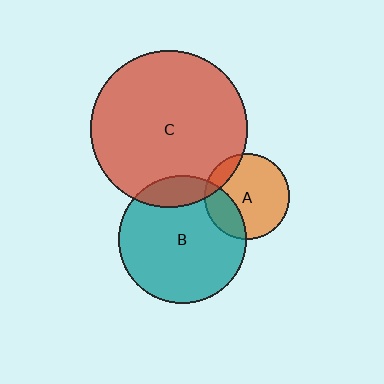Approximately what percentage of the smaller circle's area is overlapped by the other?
Approximately 25%.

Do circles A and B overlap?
Yes.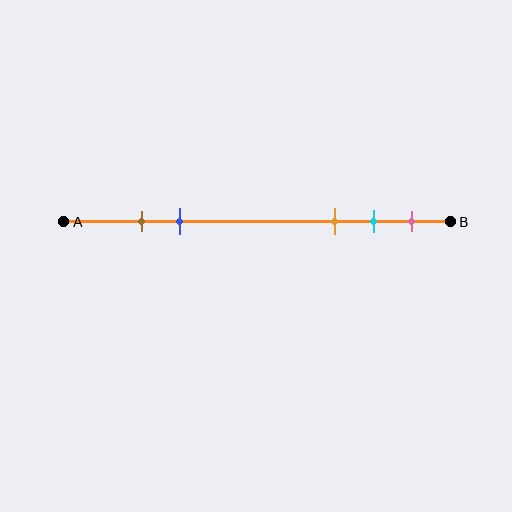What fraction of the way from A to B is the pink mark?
The pink mark is approximately 90% (0.9) of the way from A to B.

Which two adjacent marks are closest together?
The brown and blue marks are the closest adjacent pair.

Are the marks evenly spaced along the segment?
No, the marks are not evenly spaced.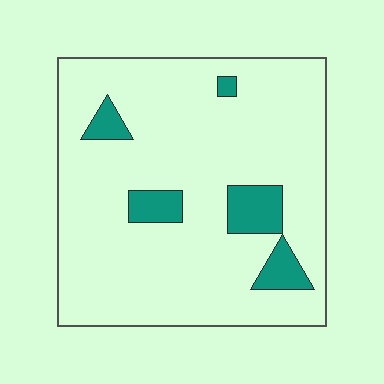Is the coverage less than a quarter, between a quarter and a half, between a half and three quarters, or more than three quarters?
Less than a quarter.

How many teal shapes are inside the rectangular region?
5.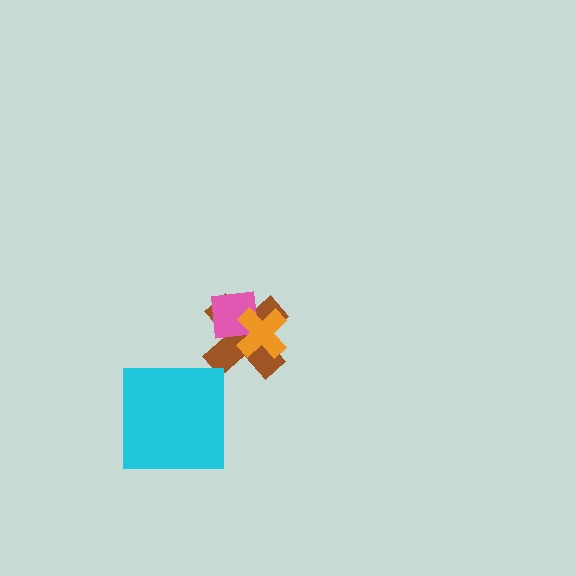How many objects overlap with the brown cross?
2 objects overlap with the brown cross.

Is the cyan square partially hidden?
No, no other shape covers it.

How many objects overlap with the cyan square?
0 objects overlap with the cyan square.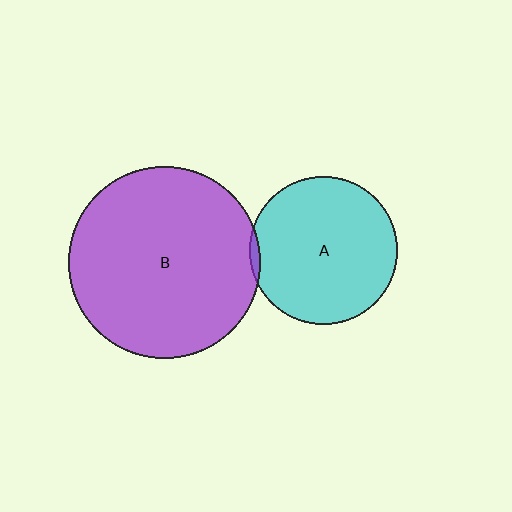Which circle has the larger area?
Circle B (purple).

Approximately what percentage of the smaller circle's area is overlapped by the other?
Approximately 5%.